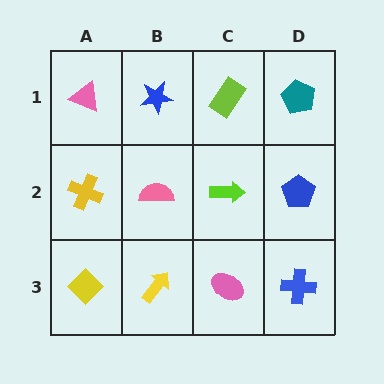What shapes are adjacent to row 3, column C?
A lime arrow (row 2, column C), a yellow arrow (row 3, column B), a blue cross (row 3, column D).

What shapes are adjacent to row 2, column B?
A blue star (row 1, column B), a yellow arrow (row 3, column B), a yellow cross (row 2, column A), a lime arrow (row 2, column C).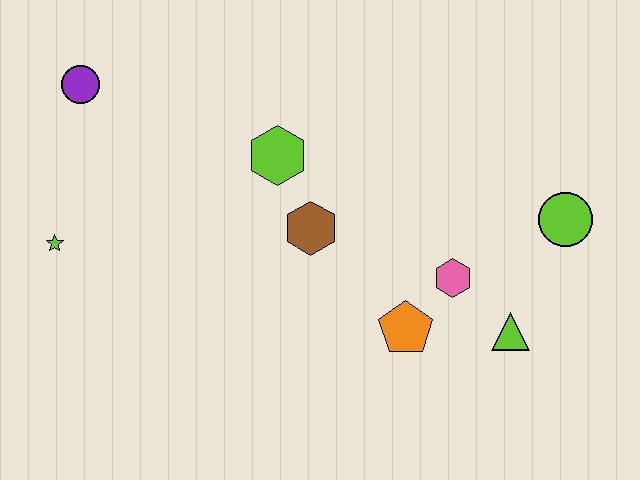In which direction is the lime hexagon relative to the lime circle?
The lime hexagon is to the left of the lime circle.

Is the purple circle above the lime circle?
Yes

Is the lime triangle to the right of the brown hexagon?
Yes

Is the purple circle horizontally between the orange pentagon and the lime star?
Yes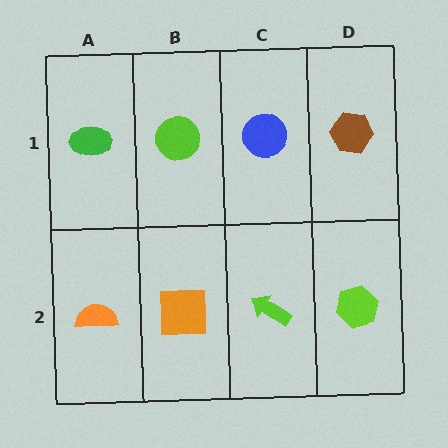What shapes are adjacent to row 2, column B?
A lime circle (row 1, column B), an orange semicircle (row 2, column A), a lime arrow (row 2, column C).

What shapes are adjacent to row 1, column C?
A lime arrow (row 2, column C), a lime circle (row 1, column B), a brown hexagon (row 1, column D).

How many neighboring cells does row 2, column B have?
3.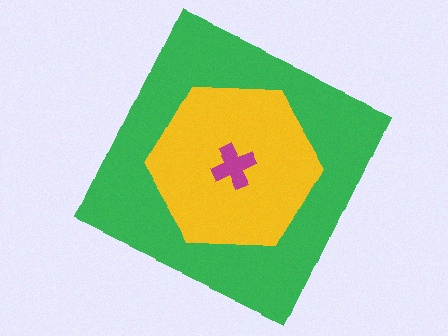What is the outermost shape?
The green square.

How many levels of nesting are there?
3.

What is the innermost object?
The magenta cross.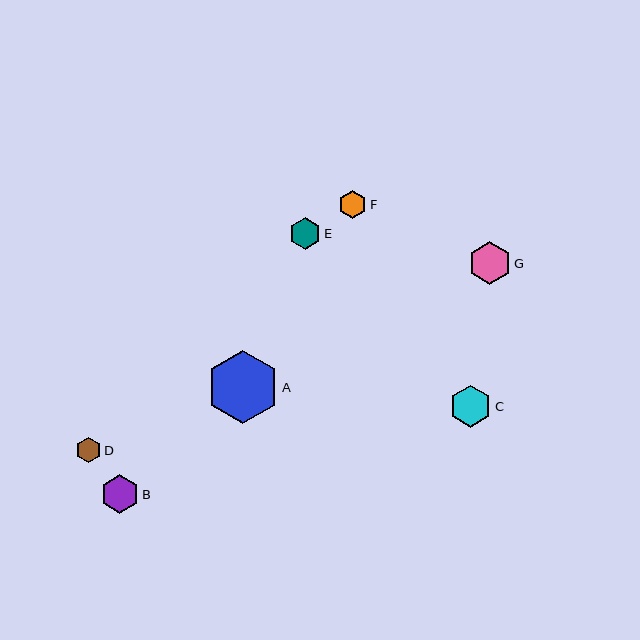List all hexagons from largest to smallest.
From largest to smallest: A, G, C, B, E, F, D.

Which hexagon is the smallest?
Hexagon D is the smallest with a size of approximately 26 pixels.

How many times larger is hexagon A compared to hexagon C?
Hexagon A is approximately 1.8 times the size of hexagon C.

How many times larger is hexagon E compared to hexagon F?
Hexagon E is approximately 1.1 times the size of hexagon F.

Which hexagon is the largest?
Hexagon A is the largest with a size of approximately 73 pixels.